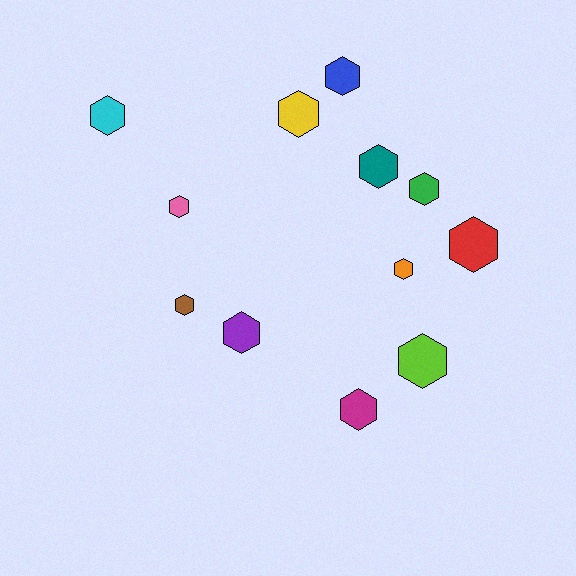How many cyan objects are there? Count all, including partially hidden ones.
There is 1 cyan object.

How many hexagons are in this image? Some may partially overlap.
There are 12 hexagons.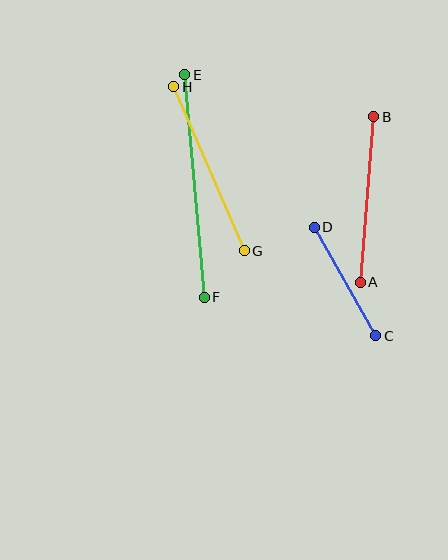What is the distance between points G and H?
The distance is approximately 178 pixels.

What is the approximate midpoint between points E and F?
The midpoint is at approximately (195, 186) pixels.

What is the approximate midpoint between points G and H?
The midpoint is at approximately (209, 169) pixels.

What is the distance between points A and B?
The distance is approximately 166 pixels.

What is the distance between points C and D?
The distance is approximately 125 pixels.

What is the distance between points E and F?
The distance is approximately 223 pixels.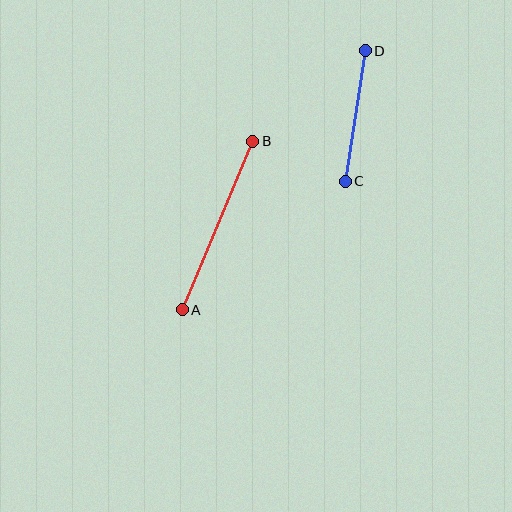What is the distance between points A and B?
The distance is approximately 182 pixels.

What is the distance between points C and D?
The distance is approximately 132 pixels.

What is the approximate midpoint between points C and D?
The midpoint is at approximately (355, 116) pixels.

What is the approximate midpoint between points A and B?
The midpoint is at approximately (218, 225) pixels.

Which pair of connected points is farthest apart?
Points A and B are farthest apart.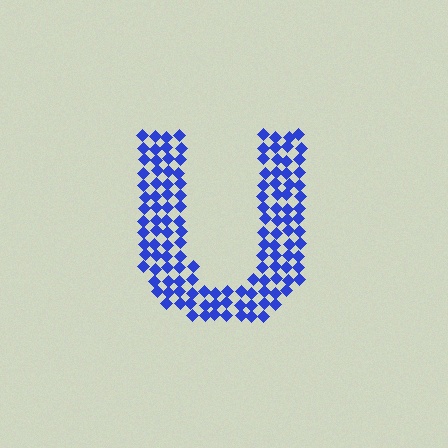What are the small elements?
The small elements are diamonds.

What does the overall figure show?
The overall figure shows the letter U.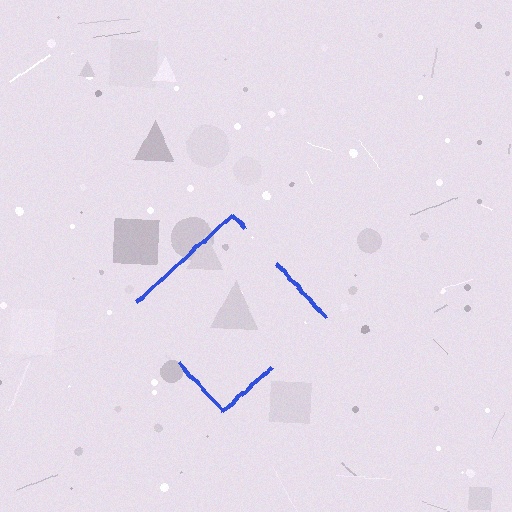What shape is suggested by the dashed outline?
The dashed outline suggests a diamond.